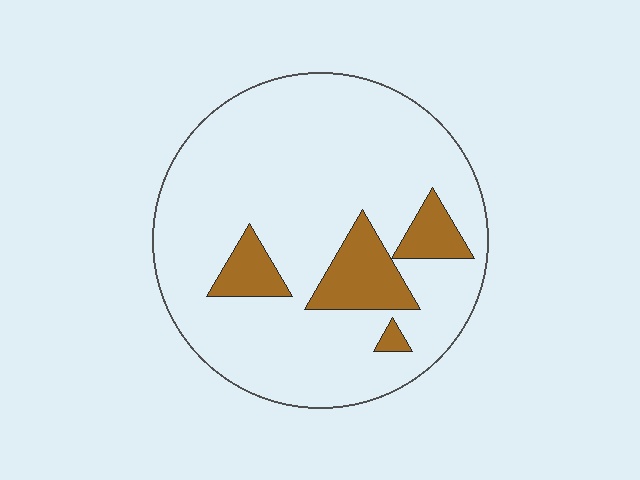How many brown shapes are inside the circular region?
4.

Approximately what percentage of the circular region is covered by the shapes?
Approximately 15%.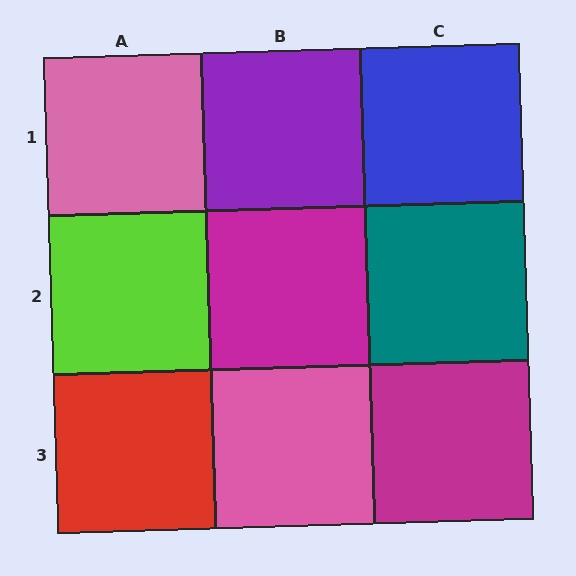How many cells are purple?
1 cell is purple.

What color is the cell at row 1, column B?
Purple.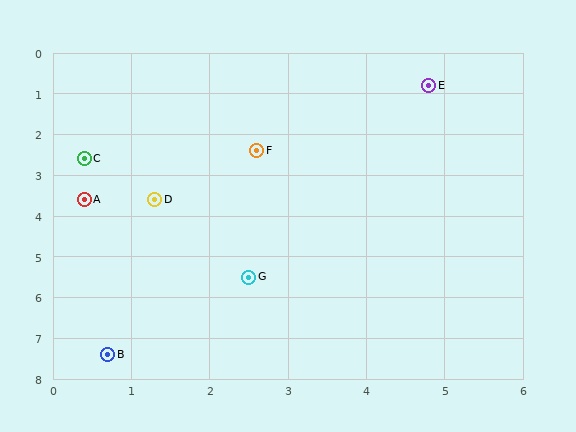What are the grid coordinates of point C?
Point C is at approximately (0.4, 2.6).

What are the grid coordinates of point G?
Point G is at approximately (2.5, 5.5).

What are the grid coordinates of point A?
Point A is at approximately (0.4, 3.6).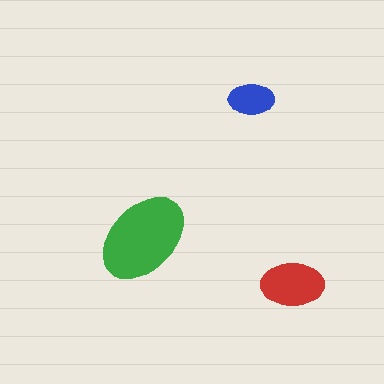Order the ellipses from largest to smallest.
the green one, the red one, the blue one.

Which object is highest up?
The blue ellipse is topmost.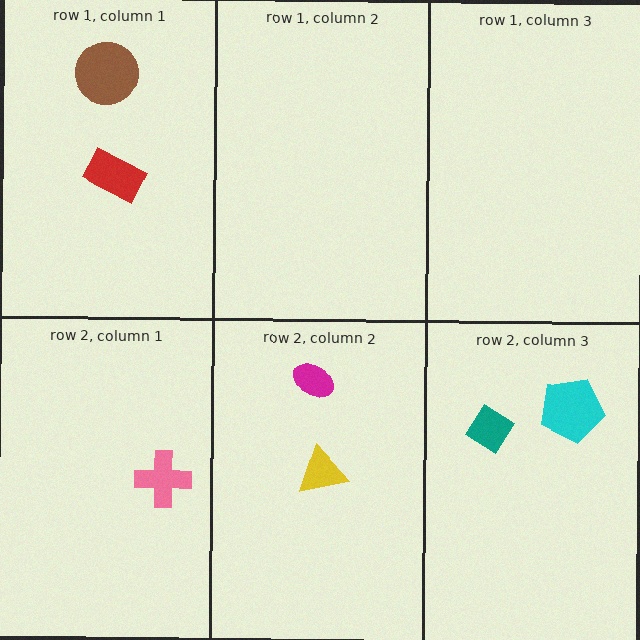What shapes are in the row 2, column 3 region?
The cyan pentagon, the teal diamond.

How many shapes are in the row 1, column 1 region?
2.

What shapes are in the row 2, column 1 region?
The pink cross.